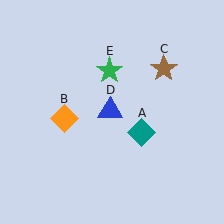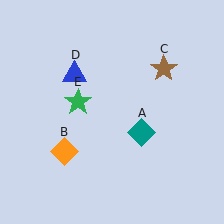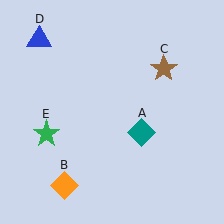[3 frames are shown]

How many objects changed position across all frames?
3 objects changed position: orange diamond (object B), blue triangle (object D), green star (object E).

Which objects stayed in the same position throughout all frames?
Teal diamond (object A) and brown star (object C) remained stationary.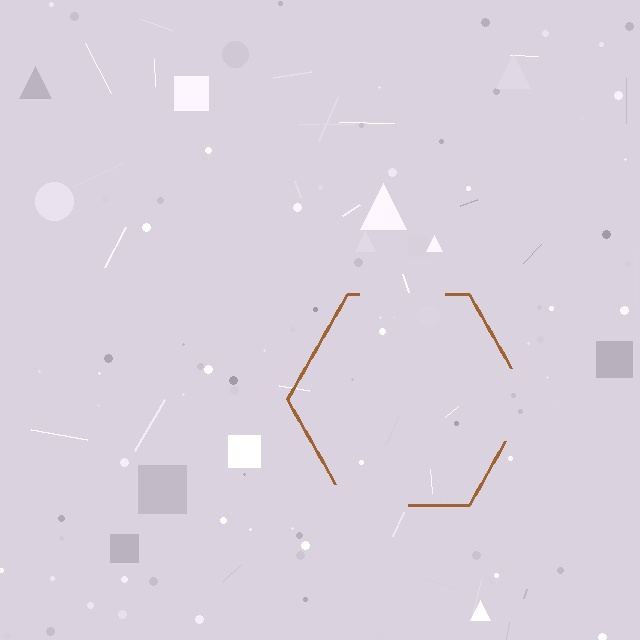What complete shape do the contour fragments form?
The contour fragments form a hexagon.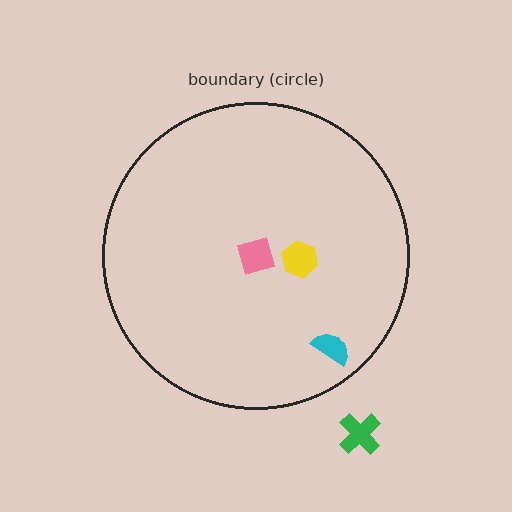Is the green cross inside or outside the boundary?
Outside.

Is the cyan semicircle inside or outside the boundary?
Inside.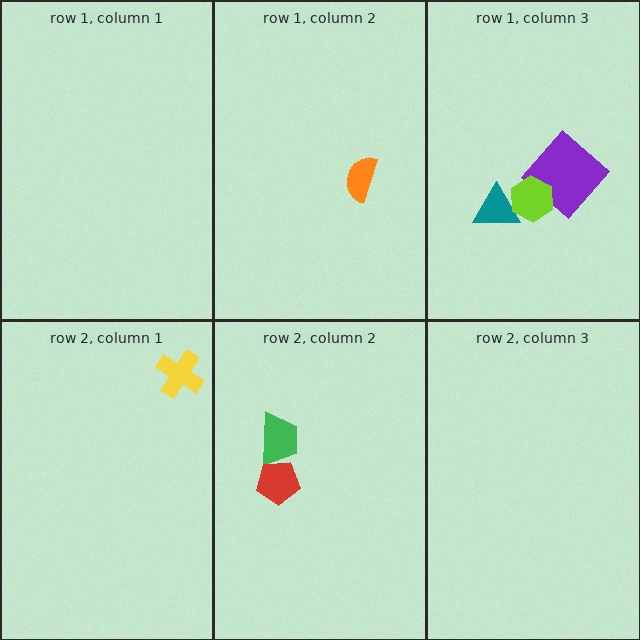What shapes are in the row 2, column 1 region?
The yellow cross.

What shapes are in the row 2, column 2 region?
The green trapezoid, the red pentagon.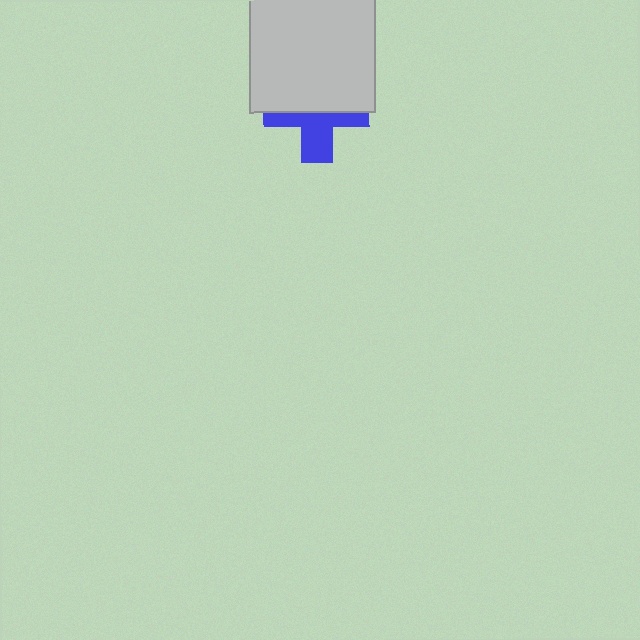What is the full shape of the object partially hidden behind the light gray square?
The partially hidden object is a blue cross.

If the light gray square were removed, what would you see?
You would see the complete blue cross.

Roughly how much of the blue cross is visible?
A small part of it is visible (roughly 45%).